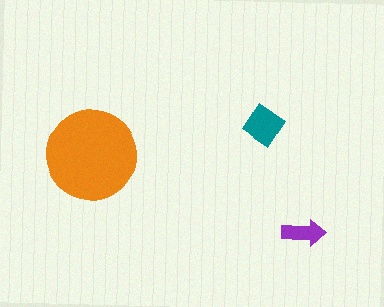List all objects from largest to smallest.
The orange circle, the teal diamond, the purple arrow.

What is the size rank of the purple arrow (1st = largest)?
3rd.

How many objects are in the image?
There are 3 objects in the image.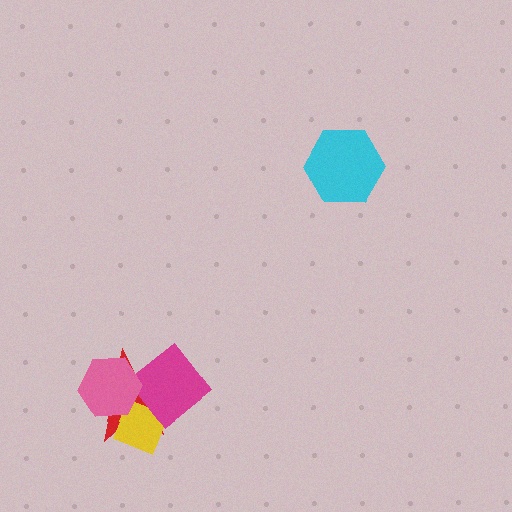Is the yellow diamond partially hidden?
Yes, it is partially covered by another shape.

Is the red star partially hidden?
Yes, it is partially covered by another shape.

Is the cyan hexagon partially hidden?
No, no other shape covers it.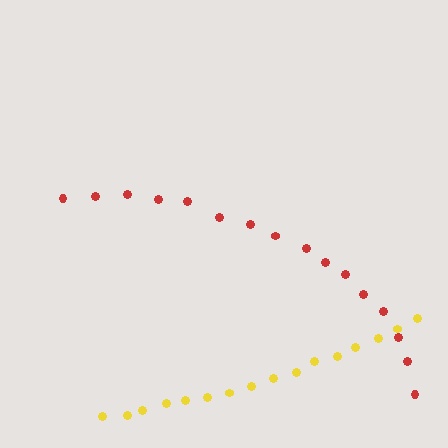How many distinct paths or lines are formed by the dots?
There are 2 distinct paths.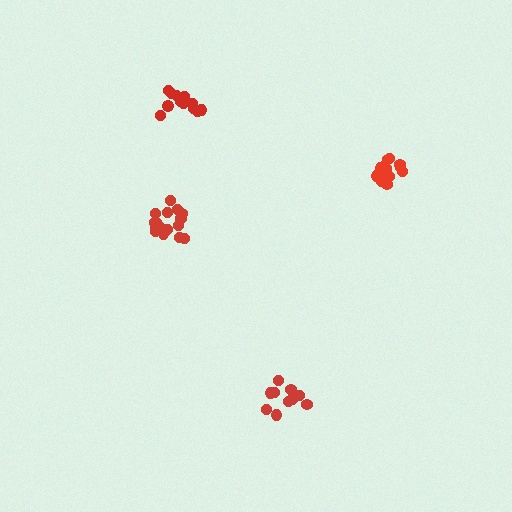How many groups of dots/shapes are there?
There are 4 groups.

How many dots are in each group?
Group 1: 15 dots, Group 2: 16 dots, Group 3: 12 dots, Group 4: 12 dots (55 total).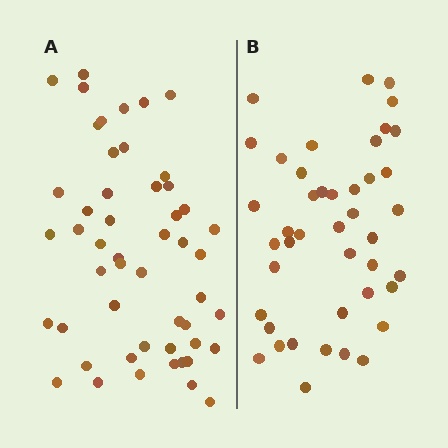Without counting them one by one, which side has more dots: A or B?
Region A (the left region) has more dots.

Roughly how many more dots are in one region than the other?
Region A has roughly 8 or so more dots than region B.